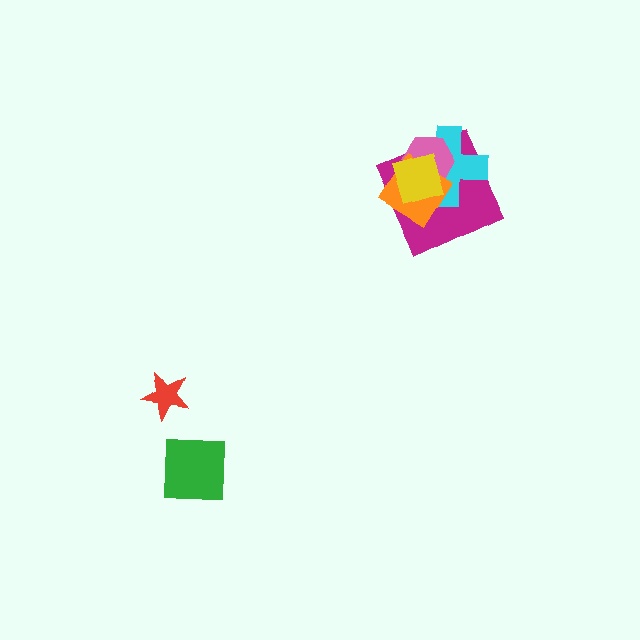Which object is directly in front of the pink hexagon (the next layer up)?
The orange diamond is directly in front of the pink hexagon.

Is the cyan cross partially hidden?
Yes, it is partially covered by another shape.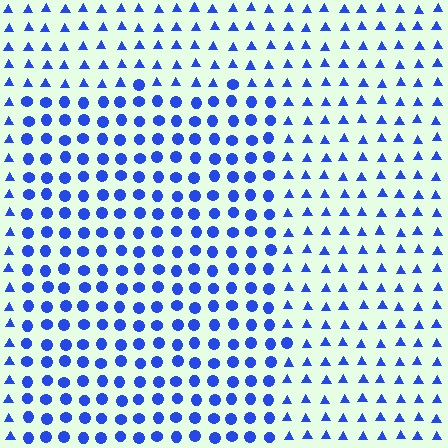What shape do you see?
I see a rectangle.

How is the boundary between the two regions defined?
The boundary is defined by a change in element shape: circles inside vs. triangles outside. All elements share the same color and spacing.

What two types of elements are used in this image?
The image uses circles inside the rectangle region and triangles outside it.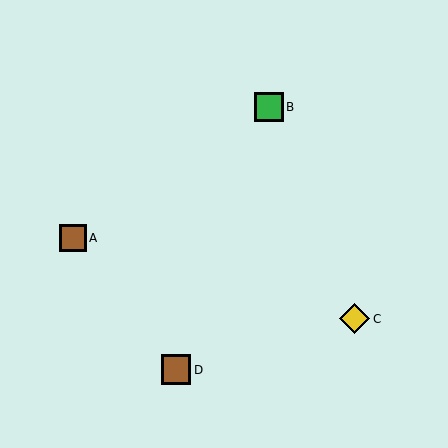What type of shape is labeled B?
Shape B is a green square.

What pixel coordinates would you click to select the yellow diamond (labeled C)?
Click at (355, 319) to select the yellow diamond C.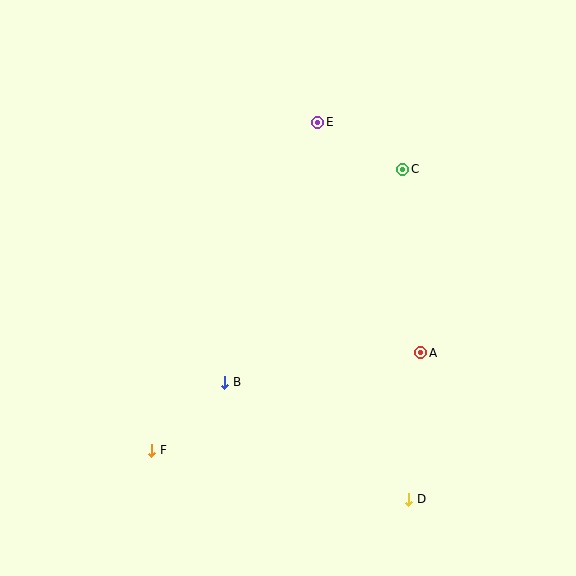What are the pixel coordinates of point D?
Point D is at (409, 499).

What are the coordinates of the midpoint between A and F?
The midpoint between A and F is at (286, 402).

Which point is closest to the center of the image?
Point B at (225, 382) is closest to the center.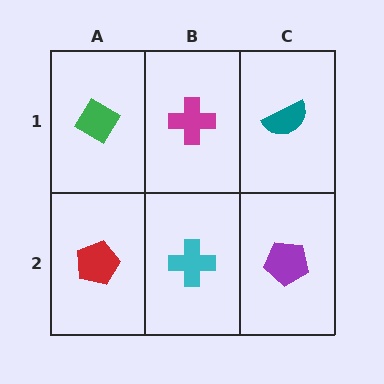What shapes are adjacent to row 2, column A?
A green diamond (row 1, column A), a cyan cross (row 2, column B).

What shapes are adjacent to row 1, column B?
A cyan cross (row 2, column B), a green diamond (row 1, column A), a teal semicircle (row 1, column C).